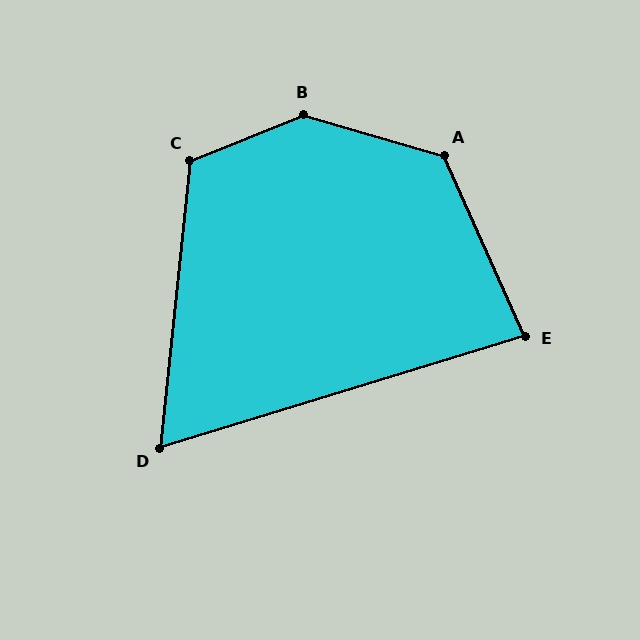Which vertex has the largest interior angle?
B, at approximately 142 degrees.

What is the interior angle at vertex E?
Approximately 83 degrees (acute).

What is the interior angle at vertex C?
Approximately 118 degrees (obtuse).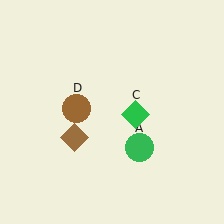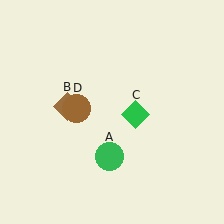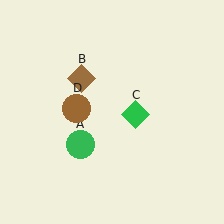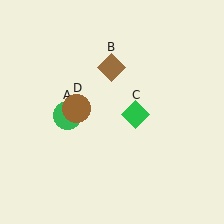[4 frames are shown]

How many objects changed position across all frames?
2 objects changed position: green circle (object A), brown diamond (object B).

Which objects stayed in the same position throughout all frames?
Green diamond (object C) and brown circle (object D) remained stationary.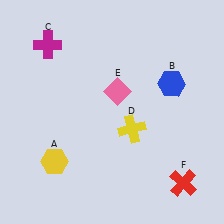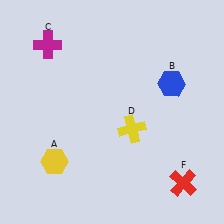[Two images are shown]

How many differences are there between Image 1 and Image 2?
There is 1 difference between the two images.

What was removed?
The pink diamond (E) was removed in Image 2.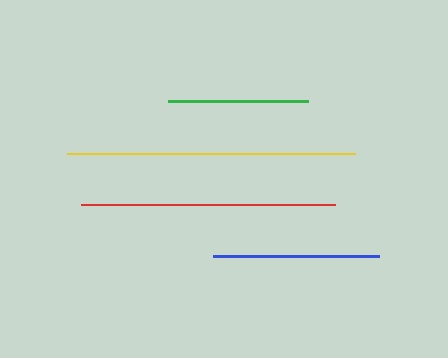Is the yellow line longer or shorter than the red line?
The yellow line is longer than the red line.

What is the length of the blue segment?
The blue segment is approximately 166 pixels long.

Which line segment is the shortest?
The green line is the shortest at approximately 139 pixels.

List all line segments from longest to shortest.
From longest to shortest: yellow, red, blue, green.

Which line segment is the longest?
The yellow line is the longest at approximately 288 pixels.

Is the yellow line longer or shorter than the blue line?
The yellow line is longer than the blue line.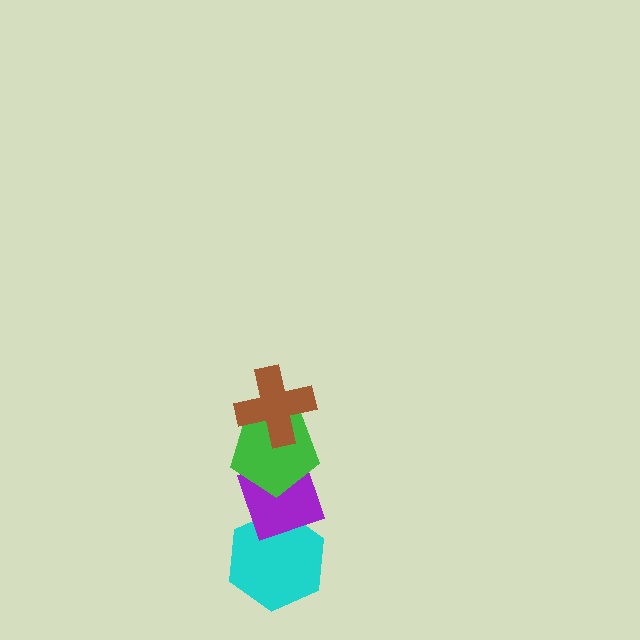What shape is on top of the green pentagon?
The brown cross is on top of the green pentagon.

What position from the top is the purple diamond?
The purple diamond is 3rd from the top.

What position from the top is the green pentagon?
The green pentagon is 2nd from the top.